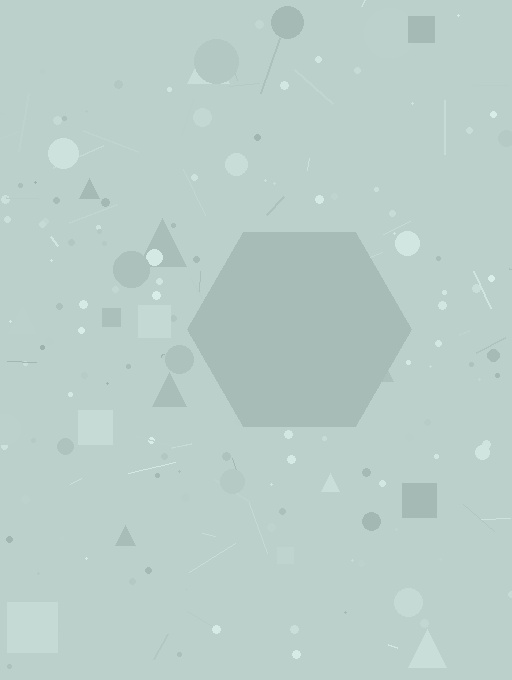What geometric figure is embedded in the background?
A hexagon is embedded in the background.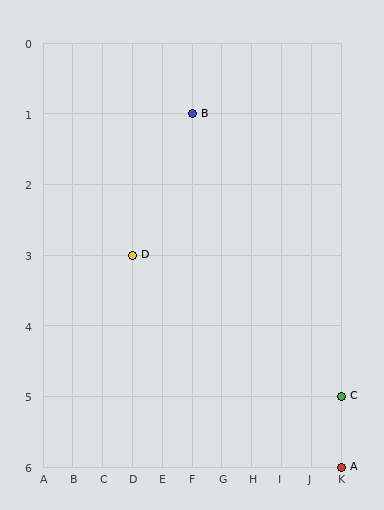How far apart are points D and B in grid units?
Points D and B are 2 columns and 2 rows apart (about 2.8 grid units diagonally).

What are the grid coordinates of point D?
Point D is at grid coordinates (D, 3).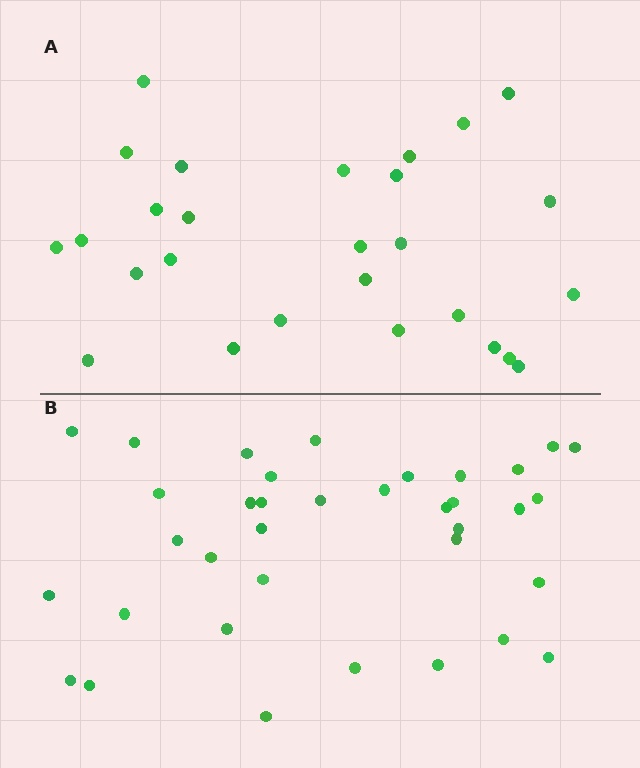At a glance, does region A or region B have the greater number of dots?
Region B (the bottom region) has more dots.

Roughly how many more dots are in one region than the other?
Region B has roughly 8 or so more dots than region A.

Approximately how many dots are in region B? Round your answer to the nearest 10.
About 40 dots. (The exact count is 36, which rounds to 40.)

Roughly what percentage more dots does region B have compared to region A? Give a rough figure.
About 35% more.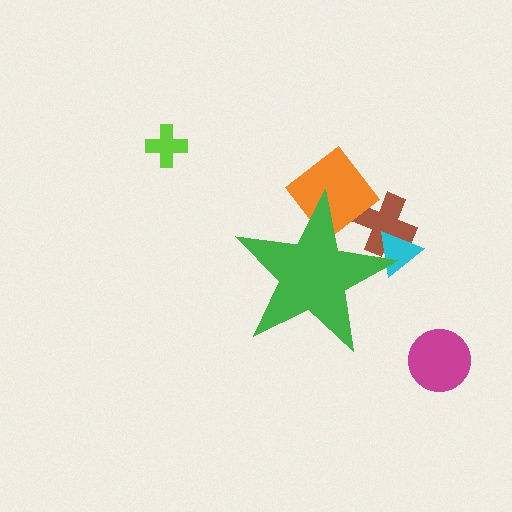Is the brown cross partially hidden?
Yes, the brown cross is partially hidden behind the green star.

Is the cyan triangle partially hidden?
Yes, the cyan triangle is partially hidden behind the green star.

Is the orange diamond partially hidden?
Yes, the orange diamond is partially hidden behind the green star.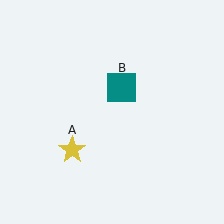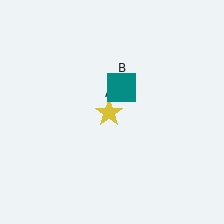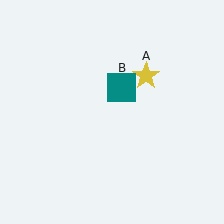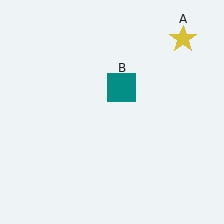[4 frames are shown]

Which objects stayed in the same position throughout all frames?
Teal square (object B) remained stationary.